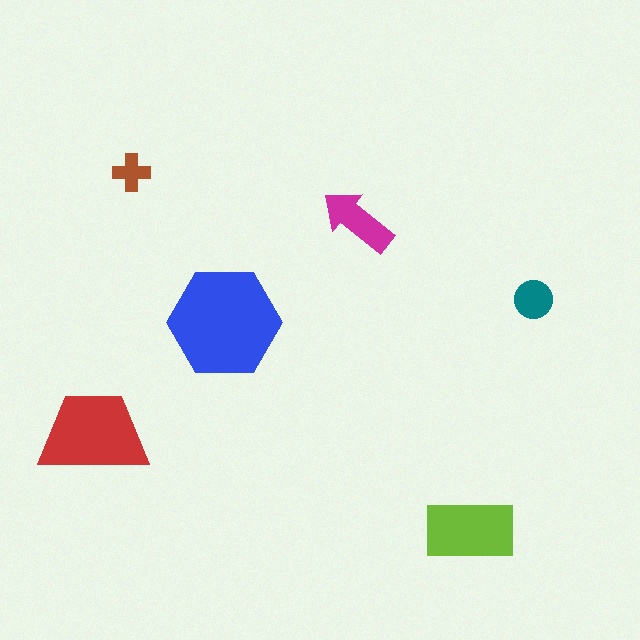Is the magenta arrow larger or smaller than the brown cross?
Larger.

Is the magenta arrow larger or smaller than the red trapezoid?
Smaller.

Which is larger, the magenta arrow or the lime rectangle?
The lime rectangle.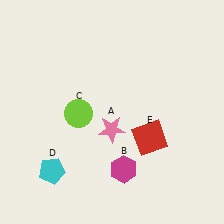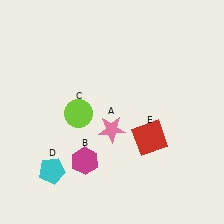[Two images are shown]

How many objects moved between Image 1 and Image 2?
1 object moved between the two images.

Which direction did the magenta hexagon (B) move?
The magenta hexagon (B) moved left.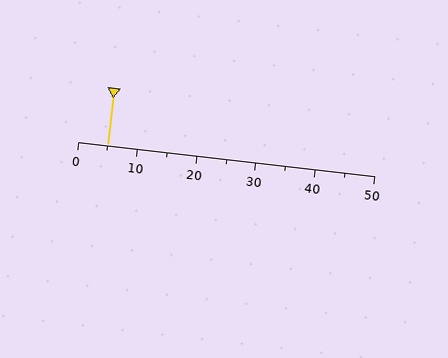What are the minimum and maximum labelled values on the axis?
The axis runs from 0 to 50.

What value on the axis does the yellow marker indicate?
The marker indicates approximately 5.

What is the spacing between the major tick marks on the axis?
The major ticks are spaced 10 apart.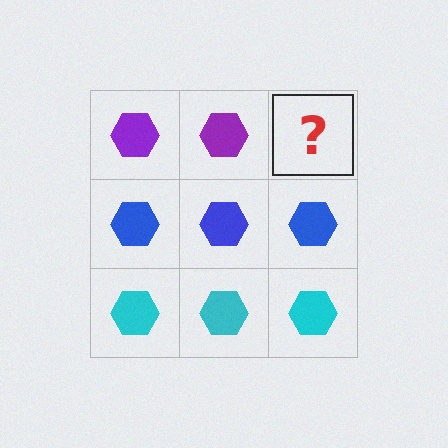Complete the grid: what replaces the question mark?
The question mark should be replaced with a purple hexagon.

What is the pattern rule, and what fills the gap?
The rule is that each row has a consistent color. The gap should be filled with a purple hexagon.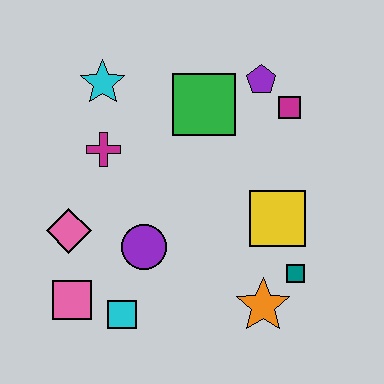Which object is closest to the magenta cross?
The cyan star is closest to the magenta cross.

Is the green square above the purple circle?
Yes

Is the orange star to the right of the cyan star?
Yes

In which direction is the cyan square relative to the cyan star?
The cyan square is below the cyan star.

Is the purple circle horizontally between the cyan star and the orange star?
Yes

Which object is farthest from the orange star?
The cyan star is farthest from the orange star.